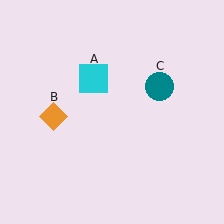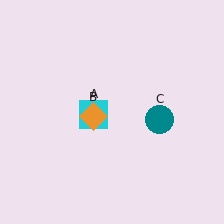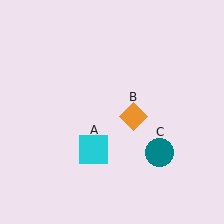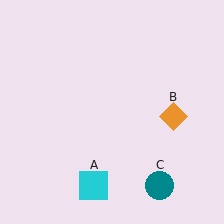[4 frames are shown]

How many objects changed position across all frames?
3 objects changed position: cyan square (object A), orange diamond (object B), teal circle (object C).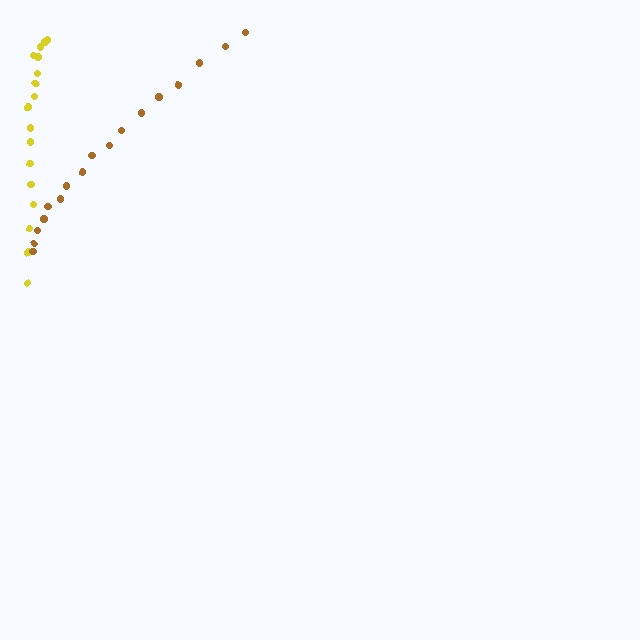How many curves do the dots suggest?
There are 2 distinct paths.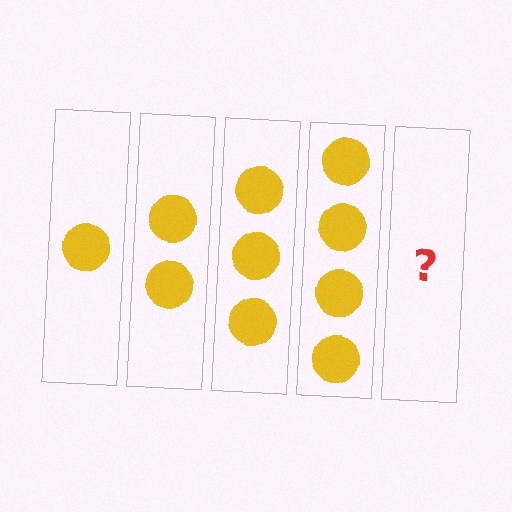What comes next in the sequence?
The next element should be 5 circles.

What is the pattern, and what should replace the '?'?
The pattern is that each step adds one more circle. The '?' should be 5 circles.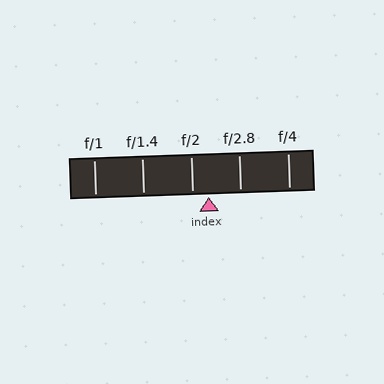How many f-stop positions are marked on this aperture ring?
There are 5 f-stop positions marked.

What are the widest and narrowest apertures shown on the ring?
The widest aperture shown is f/1 and the narrowest is f/4.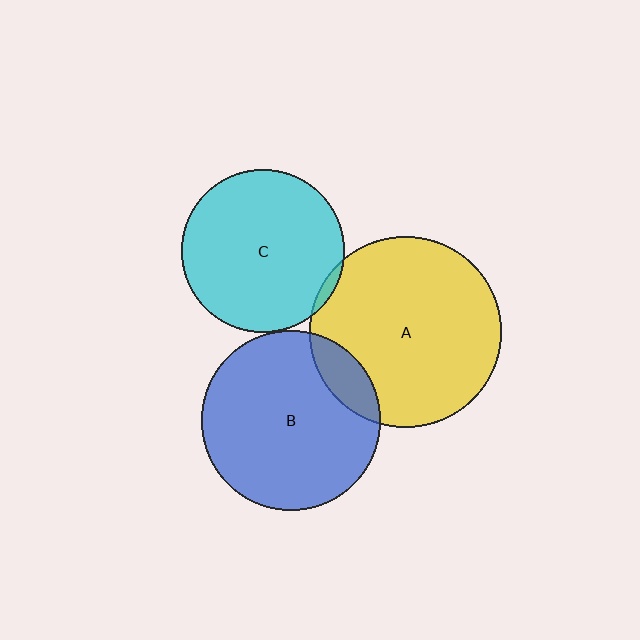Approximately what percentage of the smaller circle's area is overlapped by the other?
Approximately 15%.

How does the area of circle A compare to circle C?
Approximately 1.4 times.